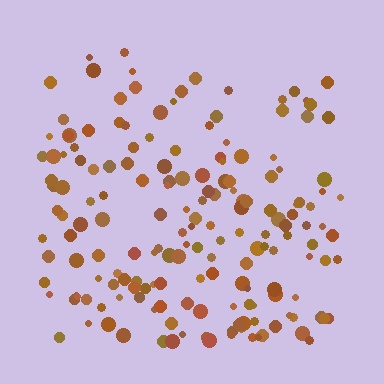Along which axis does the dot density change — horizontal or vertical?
Vertical.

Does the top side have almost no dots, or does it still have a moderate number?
Still a moderate number, just noticeably fewer than the bottom.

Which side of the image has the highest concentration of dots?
The bottom.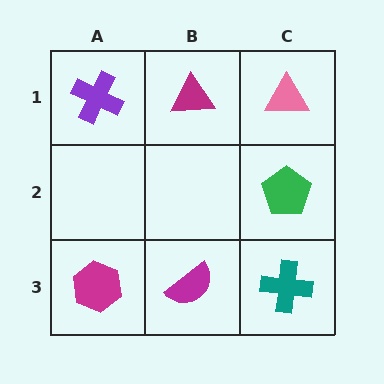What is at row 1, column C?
A pink triangle.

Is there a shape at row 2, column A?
No, that cell is empty.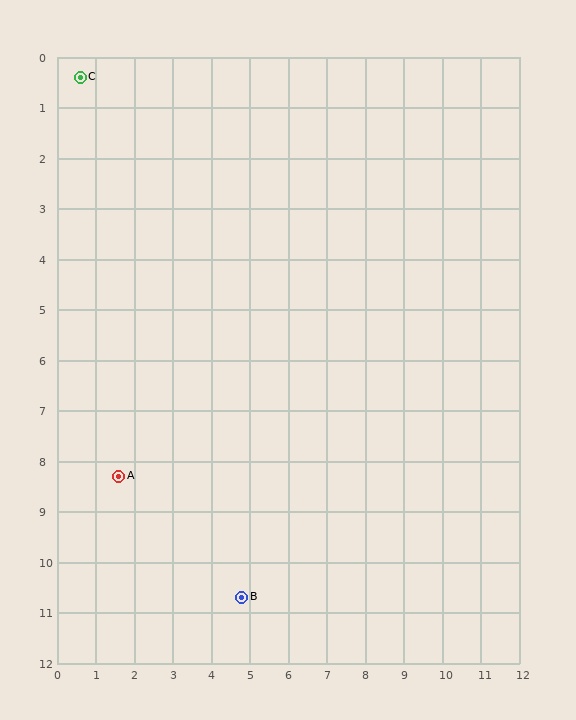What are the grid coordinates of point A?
Point A is at approximately (1.6, 8.3).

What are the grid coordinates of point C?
Point C is at approximately (0.6, 0.4).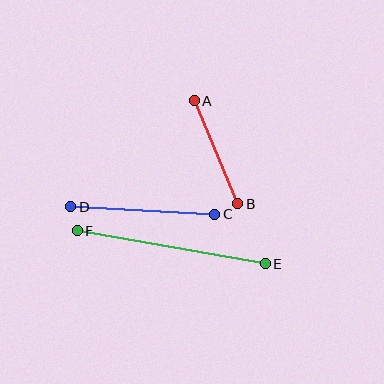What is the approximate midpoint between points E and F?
The midpoint is at approximately (171, 247) pixels.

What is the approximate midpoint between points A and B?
The midpoint is at approximately (216, 152) pixels.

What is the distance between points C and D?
The distance is approximately 144 pixels.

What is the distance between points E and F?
The distance is approximately 191 pixels.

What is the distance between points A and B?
The distance is approximately 112 pixels.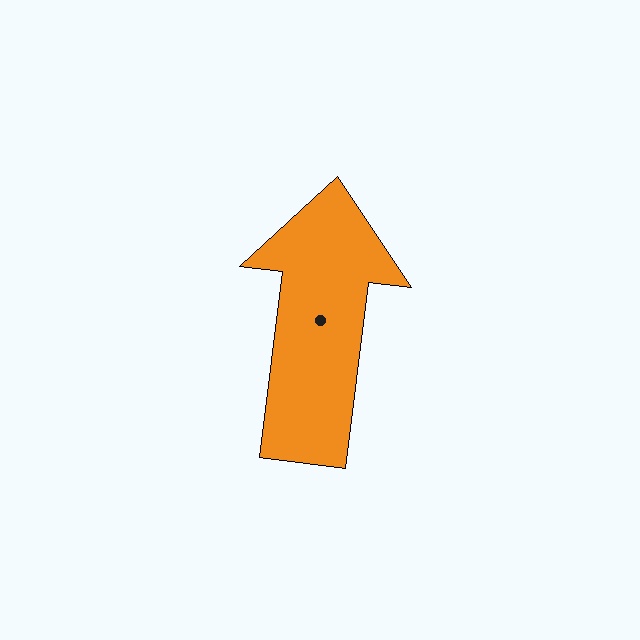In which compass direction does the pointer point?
North.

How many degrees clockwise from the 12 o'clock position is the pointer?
Approximately 7 degrees.